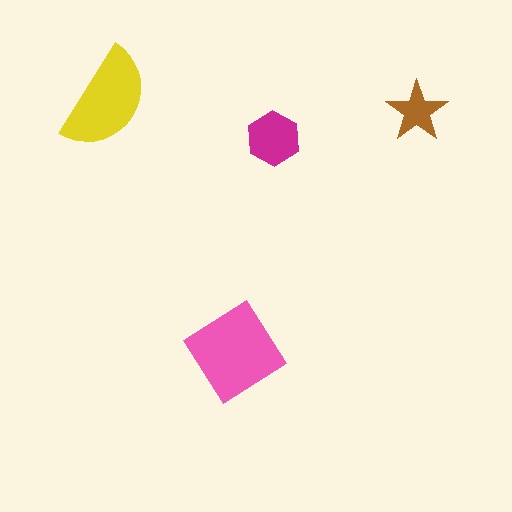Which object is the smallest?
The brown star.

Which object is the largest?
The pink diamond.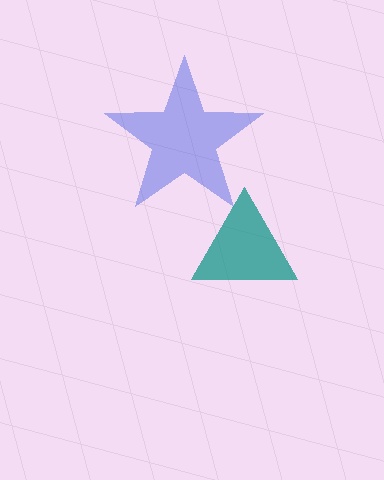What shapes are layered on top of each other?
The layered shapes are: a blue star, a teal triangle.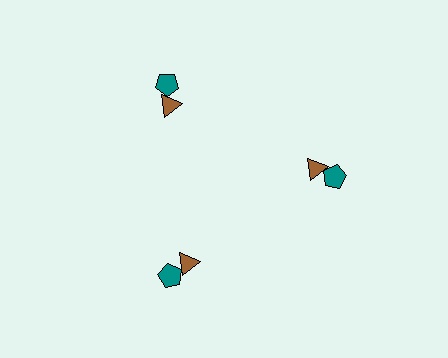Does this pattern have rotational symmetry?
Yes, this pattern has 3-fold rotational symmetry. It looks the same after rotating 120 degrees around the center.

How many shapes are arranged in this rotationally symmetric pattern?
There are 6 shapes, arranged in 3 groups of 2.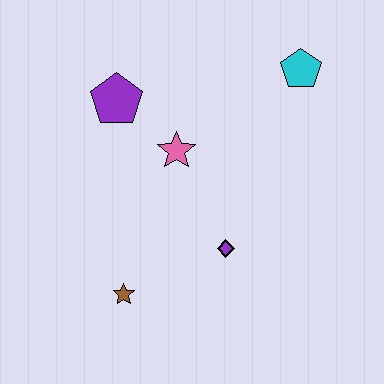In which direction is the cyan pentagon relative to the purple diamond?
The cyan pentagon is above the purple diamond.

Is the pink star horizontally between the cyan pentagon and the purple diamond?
No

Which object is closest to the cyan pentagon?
The pink star is closest to the cyan pentagon.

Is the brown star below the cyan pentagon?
Yes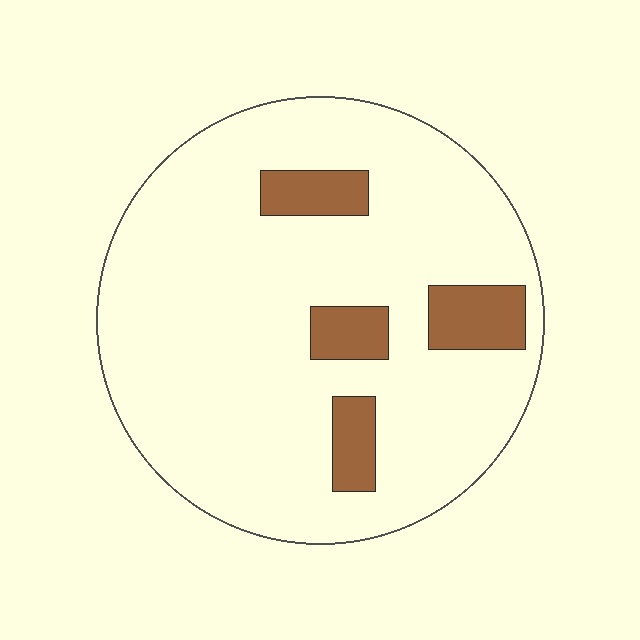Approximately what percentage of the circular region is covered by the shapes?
Approximately 15%.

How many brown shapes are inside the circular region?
4.